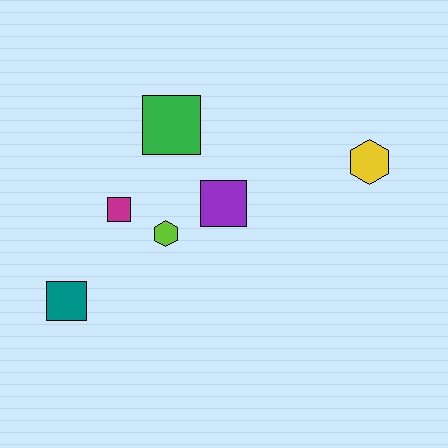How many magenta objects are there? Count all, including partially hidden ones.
There is 1 magenta object.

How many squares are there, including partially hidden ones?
There are 4 squares.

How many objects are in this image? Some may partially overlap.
There are 6 objects.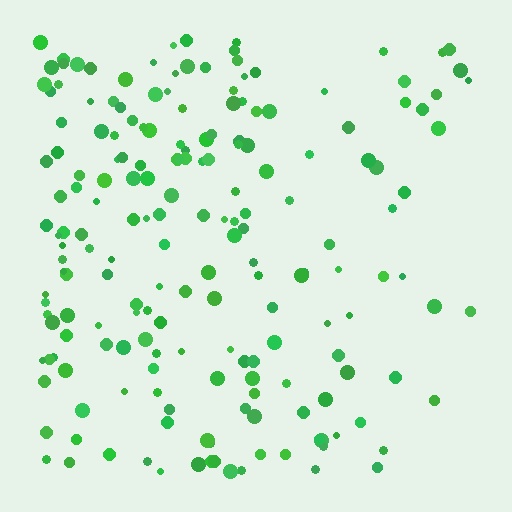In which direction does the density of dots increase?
From right to left, with the left side densest.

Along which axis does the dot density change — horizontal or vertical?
Horizontal.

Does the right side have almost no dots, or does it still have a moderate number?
Still a moderate number, just noticeably fewer than the left.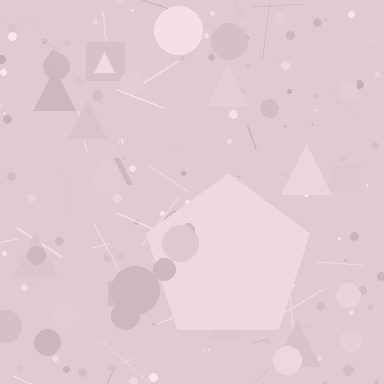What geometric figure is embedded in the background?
A pentagon is embedded in the background.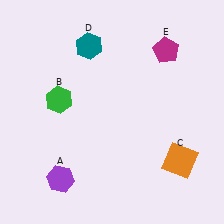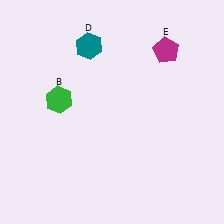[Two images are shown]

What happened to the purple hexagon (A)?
The purple hexagon (A) was removed in Image 2. It was in the bottom-left area of Image 1.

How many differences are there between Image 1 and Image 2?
There are 2 differences between the two images.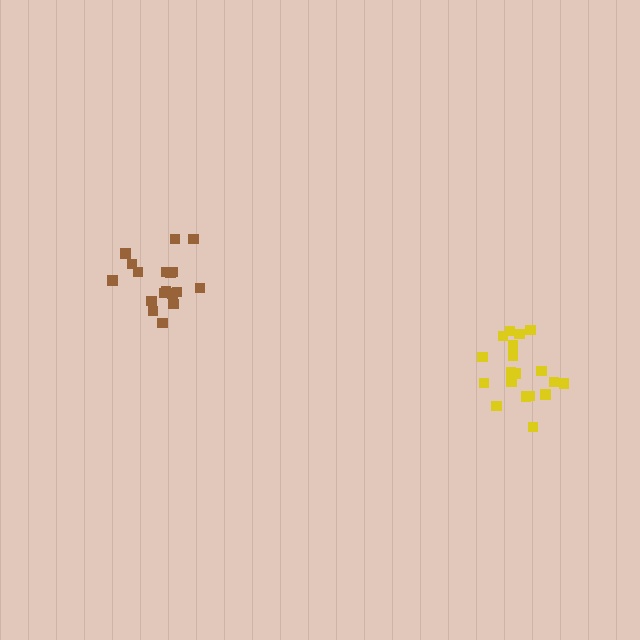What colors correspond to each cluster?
The clusters are colored: brown, yellow.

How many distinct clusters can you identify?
There are 2 distinct clusters.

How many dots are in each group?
Group 1: 18 dots, Group 2: 19 dots (37 total).